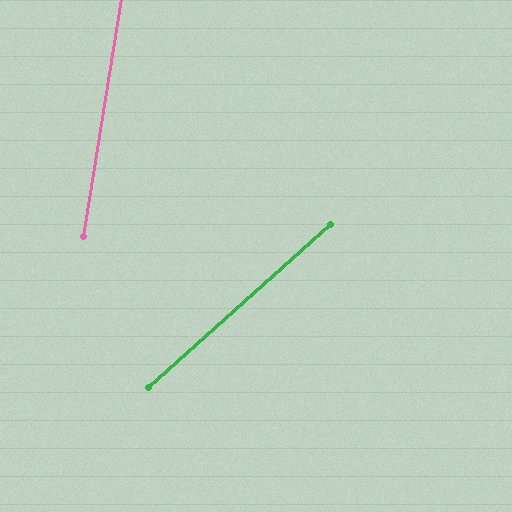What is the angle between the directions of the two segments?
Approximately 39 degrees.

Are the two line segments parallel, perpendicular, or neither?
Neither parallel nor perpendicular — they differ by about 39°.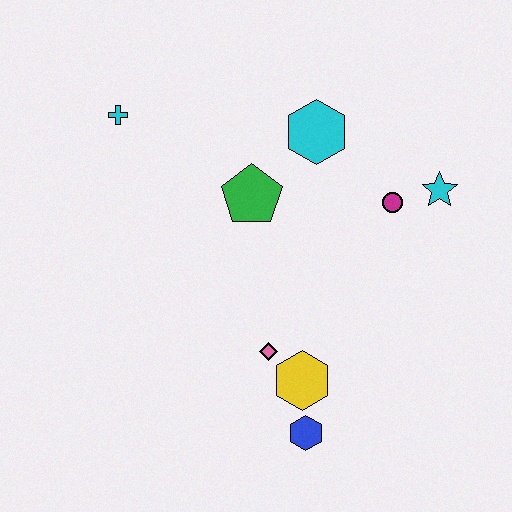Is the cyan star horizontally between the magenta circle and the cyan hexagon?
No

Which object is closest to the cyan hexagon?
The green pentagon is closest to the cyan hexagon.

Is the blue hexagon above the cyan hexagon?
No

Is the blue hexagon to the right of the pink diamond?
Yes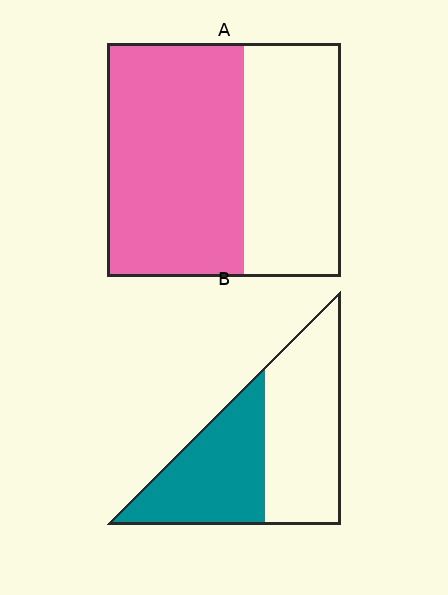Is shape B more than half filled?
No.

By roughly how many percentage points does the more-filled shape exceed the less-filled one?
By roughly 15 percentage points (A over B).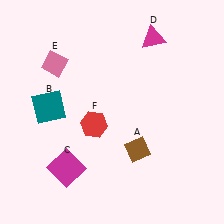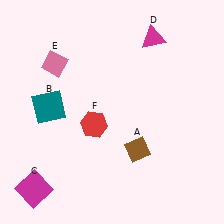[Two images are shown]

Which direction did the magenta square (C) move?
The magenta square (C) moved left.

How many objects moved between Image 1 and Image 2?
1 object moved between the two images.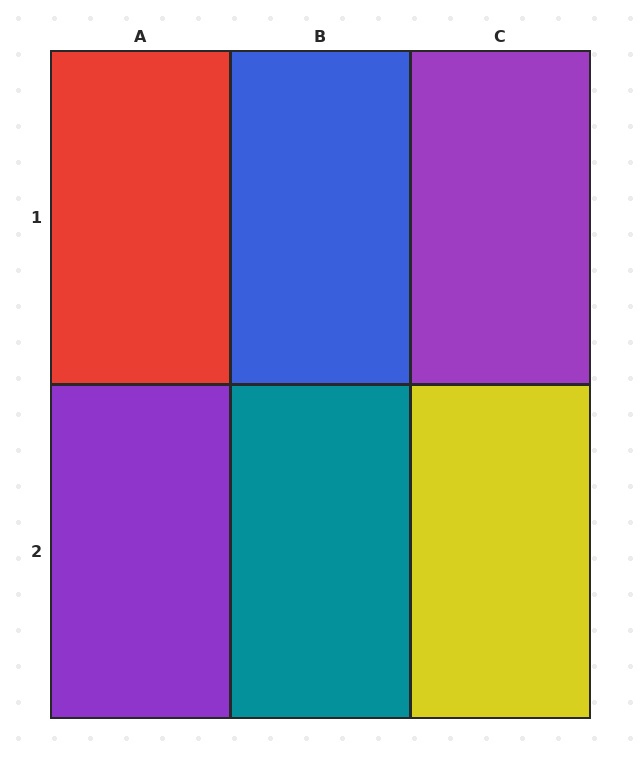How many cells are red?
1 cell is red.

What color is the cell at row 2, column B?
Teal.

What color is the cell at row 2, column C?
Yellow.